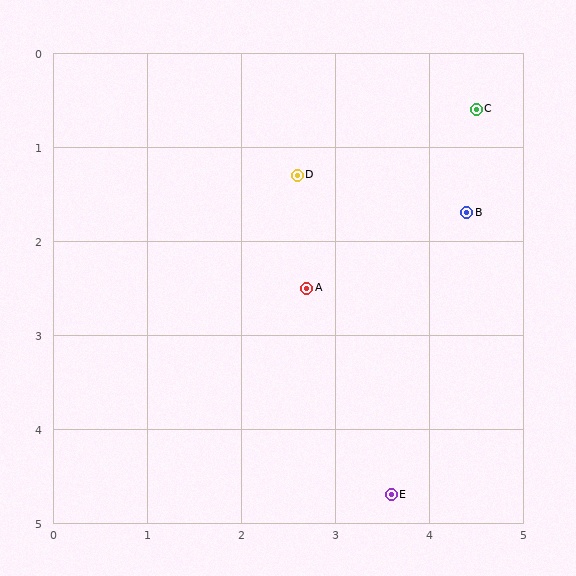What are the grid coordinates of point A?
Point A is at approximately (2.7, 2.5).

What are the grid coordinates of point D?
Point D is at approximately (2.6, 1.3).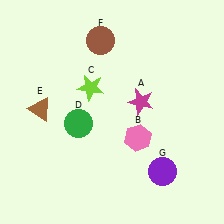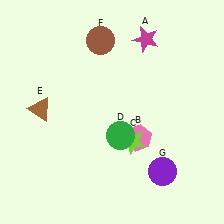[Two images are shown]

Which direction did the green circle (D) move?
The green circle (D) moved right.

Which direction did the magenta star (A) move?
The magenta star (A) moved up.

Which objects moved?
The objects that moved are: the magenta star (A), the lime star (C), the green circle (D).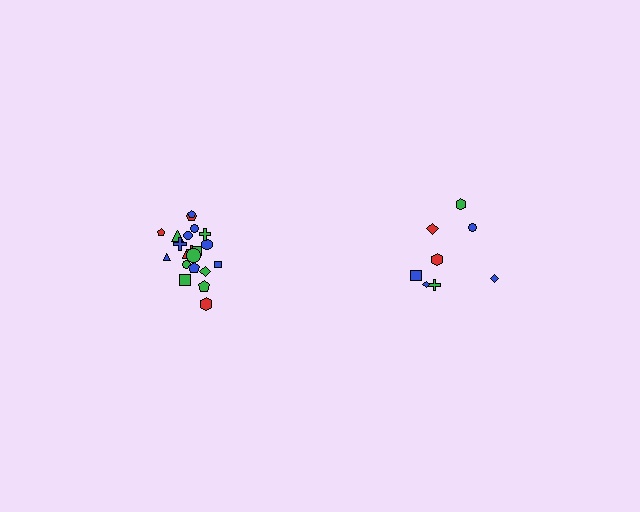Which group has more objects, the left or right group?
The left group.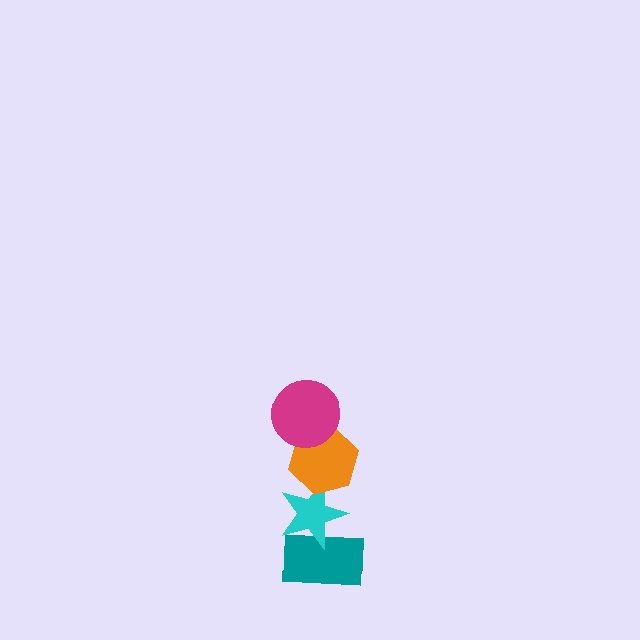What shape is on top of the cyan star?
The orange hexagon is on top of the cyan star.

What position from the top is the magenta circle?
The magenta circle is 1st from the top.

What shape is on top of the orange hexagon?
The magenta circle is on top of the orange hexagon.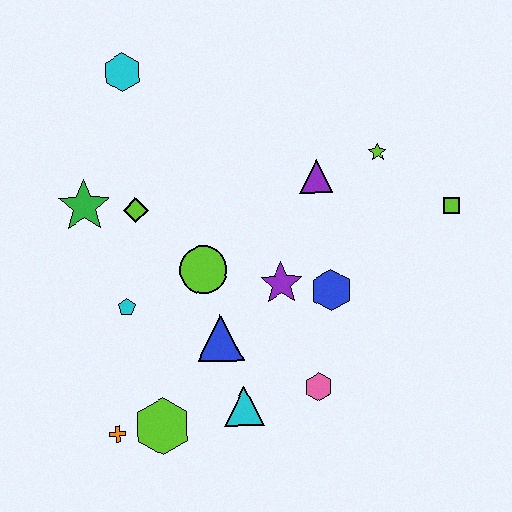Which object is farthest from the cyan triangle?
The cyan hexagon is farthest from the cyan triangle.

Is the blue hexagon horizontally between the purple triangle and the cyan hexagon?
No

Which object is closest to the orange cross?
The lime hexagon is closest to the orange cross.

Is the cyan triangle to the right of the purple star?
No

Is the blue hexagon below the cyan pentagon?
No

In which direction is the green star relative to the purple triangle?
The green star is to the left of the purple triangle.